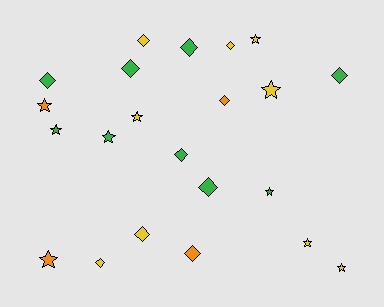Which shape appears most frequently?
Diamond, with 12 objects.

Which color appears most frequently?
Yellow, with 9 objects.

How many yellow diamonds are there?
There are 4 yellow diamonds.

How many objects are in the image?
There are 22 objects.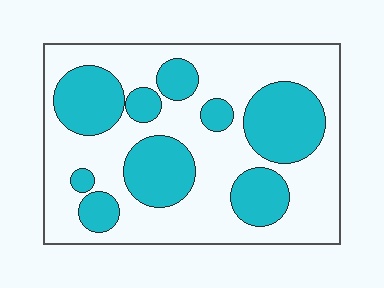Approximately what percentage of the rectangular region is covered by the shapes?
Approximately 35%.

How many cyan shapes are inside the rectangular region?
9.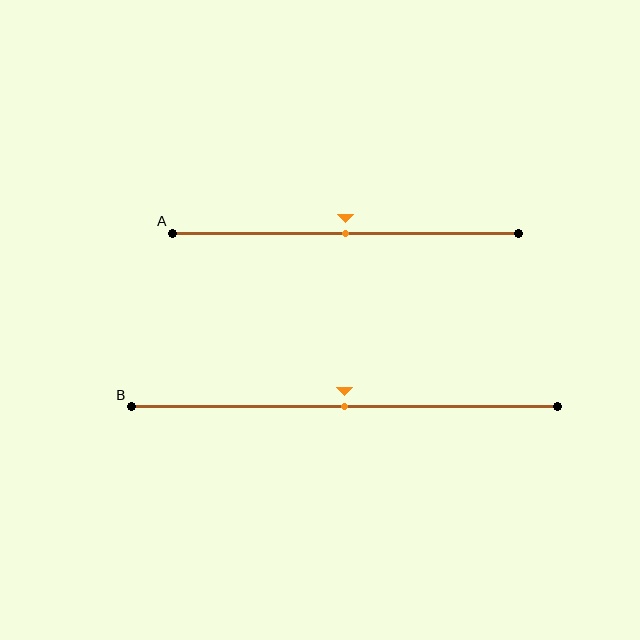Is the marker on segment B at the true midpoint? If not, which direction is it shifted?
Yes, the marker on segment B is at the true midpoint.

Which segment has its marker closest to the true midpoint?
Segment A has its marker closest to the true midpoint.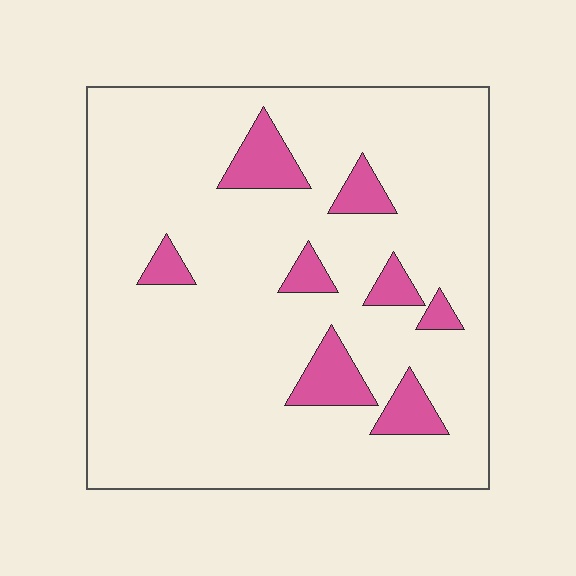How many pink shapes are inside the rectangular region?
8.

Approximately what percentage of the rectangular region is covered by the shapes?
Approximately 10%.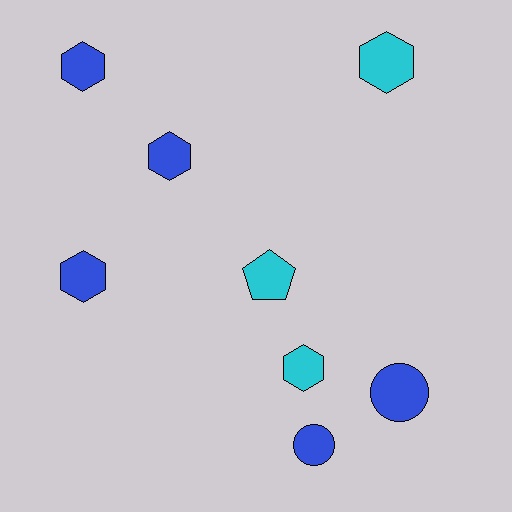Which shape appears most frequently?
Hexagon, with 5 objects.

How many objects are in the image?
There are 8 objects.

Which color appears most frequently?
Blue, with 5 objects.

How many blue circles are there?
There are 2 blue circles.